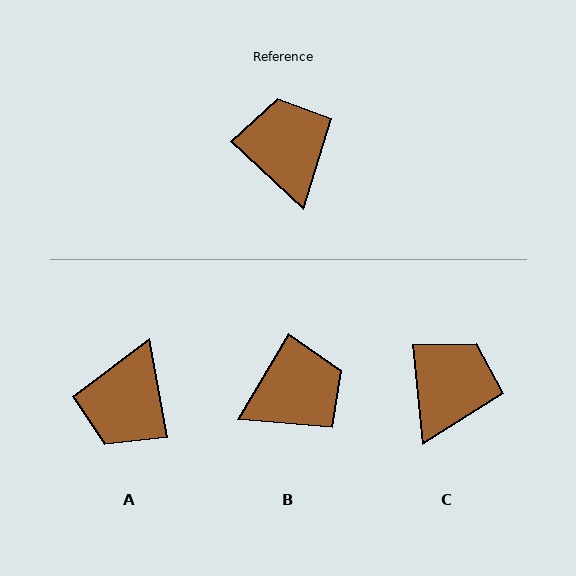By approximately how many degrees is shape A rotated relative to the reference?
Approximately 144 degrees counter-clockwise.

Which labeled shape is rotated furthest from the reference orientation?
A, about 144 degrees away.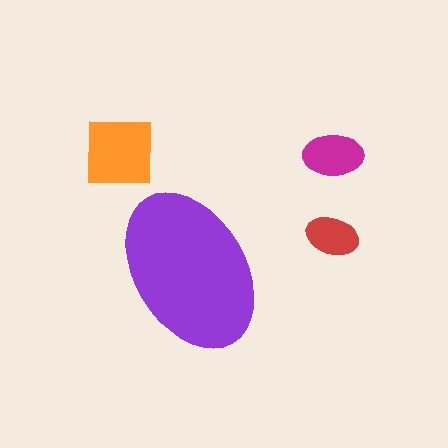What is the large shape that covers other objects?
A purple ellipse.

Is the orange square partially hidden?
No, the orange square is fully visible.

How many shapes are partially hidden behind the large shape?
0 shapes are partially hidden.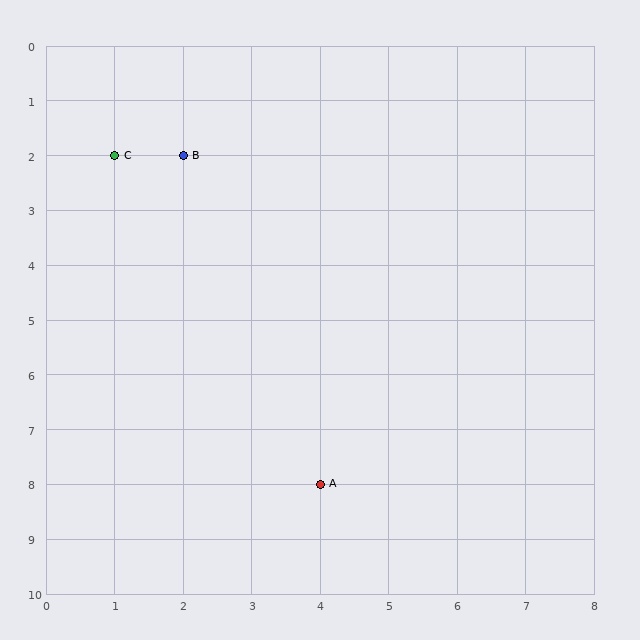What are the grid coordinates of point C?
Point C is at grid coordinates (1, 2).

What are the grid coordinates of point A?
Point A is at grid coordinates (4, 8).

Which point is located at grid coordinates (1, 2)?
Point C is at (1, 2).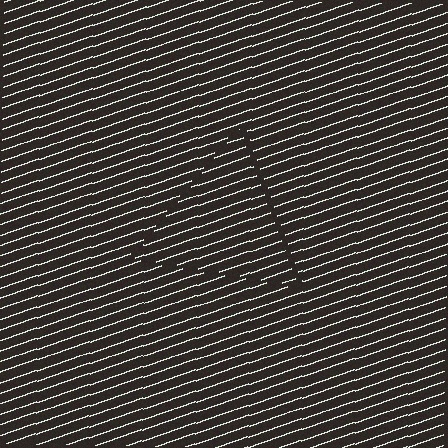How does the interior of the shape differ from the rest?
The interior of the shape contains the same grating, shifted by half a period — the contour is defined by the phase discontinuity where line-ends from the inner and outer gratings abut.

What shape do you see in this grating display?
An illusory triangle. The interior of the shape contains the same grating, shifted by half a period — the contour is defined by the phase discontinuity where line-ends from the inner and outer gratings abut.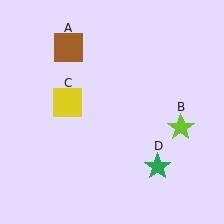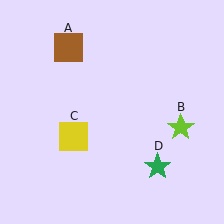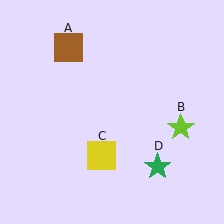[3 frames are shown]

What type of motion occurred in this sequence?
The yellow square (object C) rotated counterclockwise around the center of the scene.